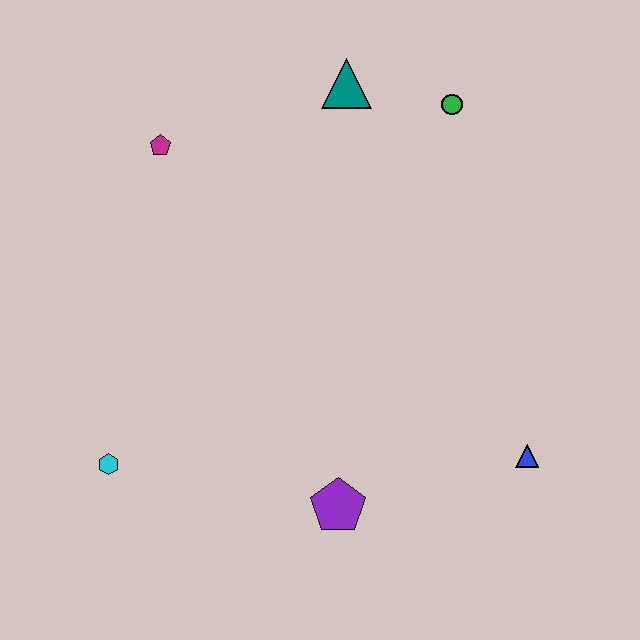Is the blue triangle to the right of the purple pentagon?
Yes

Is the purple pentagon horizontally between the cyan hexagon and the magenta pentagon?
No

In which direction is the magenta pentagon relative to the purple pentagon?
The magenta pentagon is above the purple pentagon.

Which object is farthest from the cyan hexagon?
The green circle is farthest from the cyan hexagon.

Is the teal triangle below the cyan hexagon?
No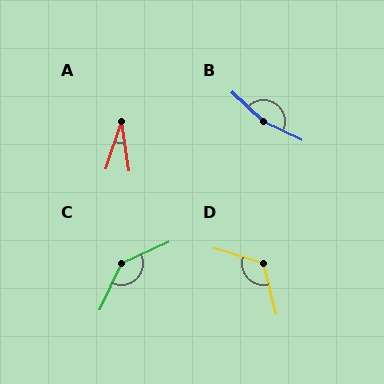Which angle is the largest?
B, at approximately 163 degrees.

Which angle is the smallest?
A, at approximately 26 degrees.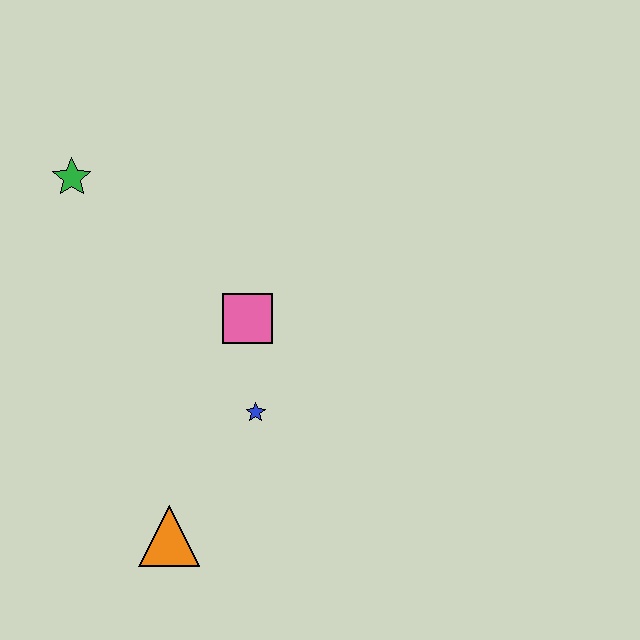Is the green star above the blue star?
Yes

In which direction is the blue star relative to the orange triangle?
The blue star is above the orange triangle.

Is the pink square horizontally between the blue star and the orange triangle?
Yes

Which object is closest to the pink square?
The blue star is closest to the pink square.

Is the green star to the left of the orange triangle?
Yes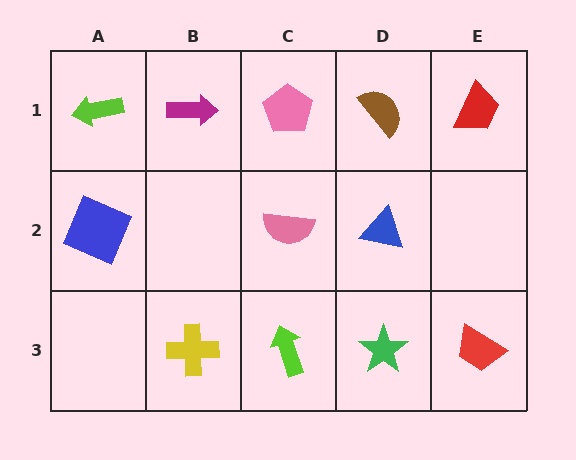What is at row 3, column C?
A lime arrow.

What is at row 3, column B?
A yellow cross.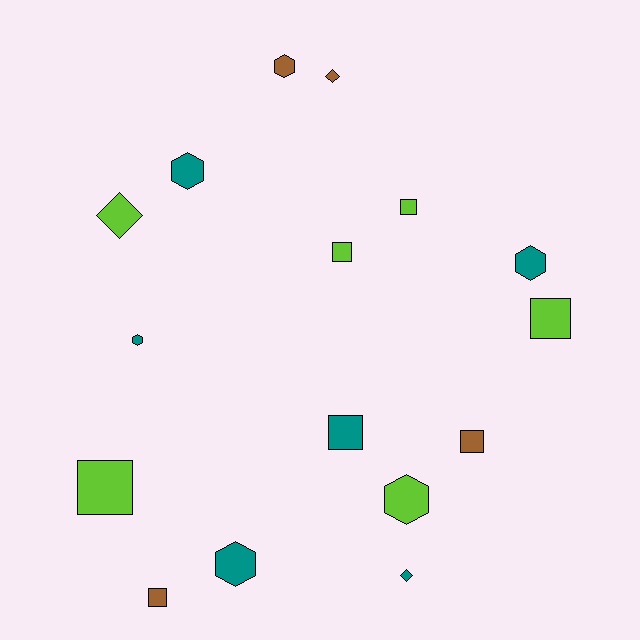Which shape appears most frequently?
Square, with 7 objects.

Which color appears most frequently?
Teal, with 6 objects.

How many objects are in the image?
There are 16 objects.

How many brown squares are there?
There are 2 brown squares.